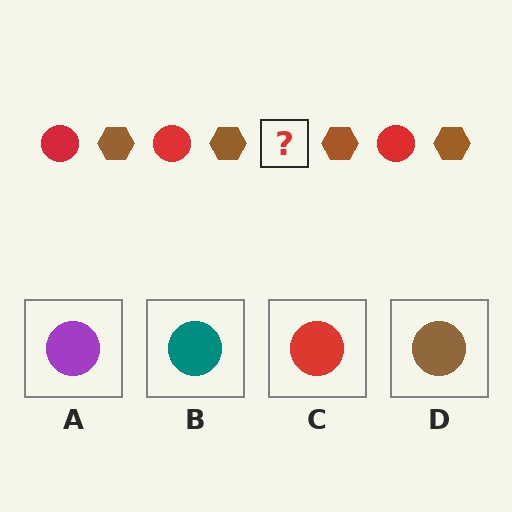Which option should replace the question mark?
Option C.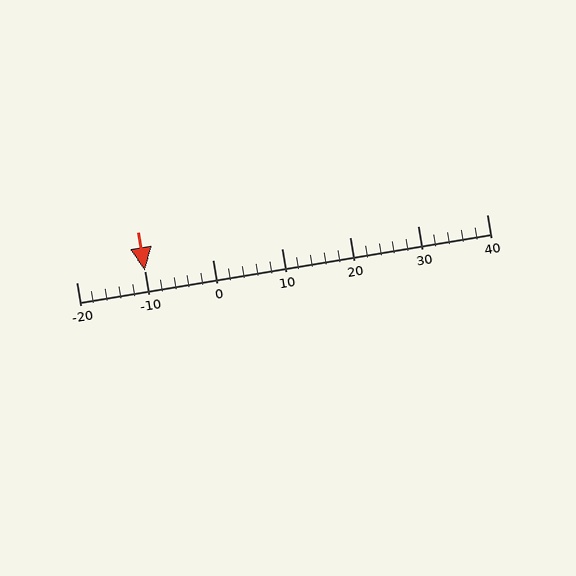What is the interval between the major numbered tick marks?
The major tick marks are spaced 10 units apart.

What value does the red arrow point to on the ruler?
The red arrow points to approximately -10.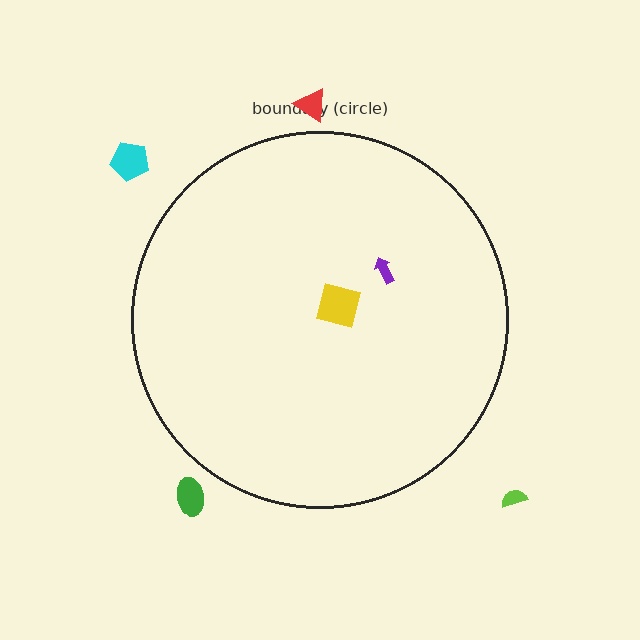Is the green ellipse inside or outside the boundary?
Outside.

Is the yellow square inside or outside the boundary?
Inside.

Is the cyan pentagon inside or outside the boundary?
Outside.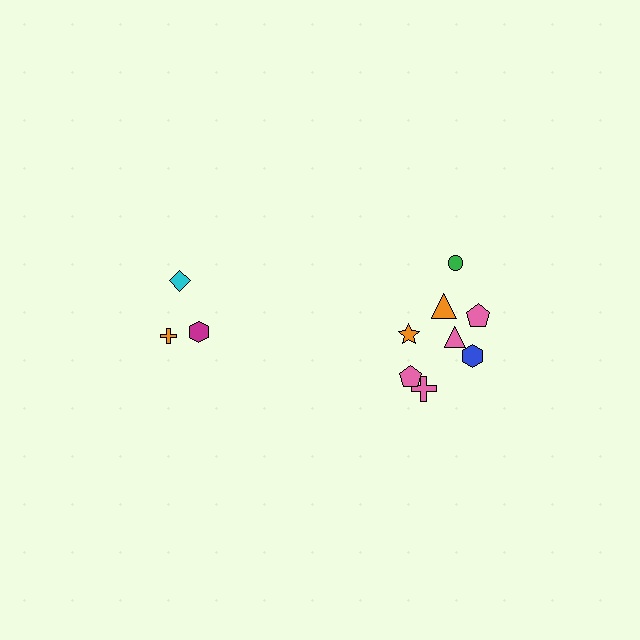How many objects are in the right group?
There are 8 objects.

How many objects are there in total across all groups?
There are 11 objects.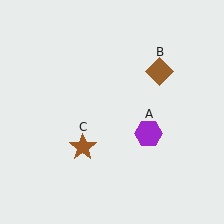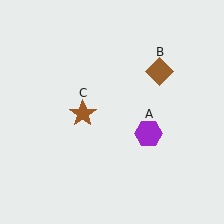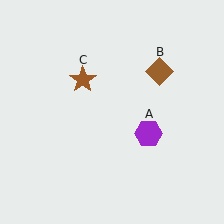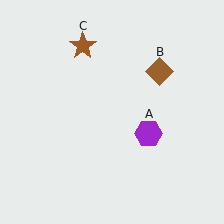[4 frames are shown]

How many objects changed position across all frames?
1 object changed position: brown star (object C).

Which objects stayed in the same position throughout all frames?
Purple hexagon (object A) and brown diamond (object B) remained stationary.